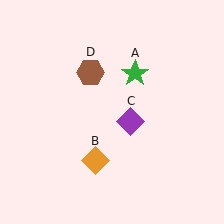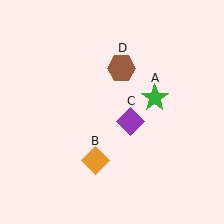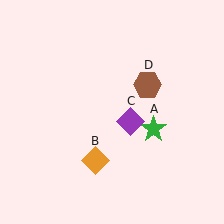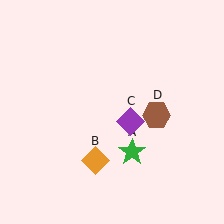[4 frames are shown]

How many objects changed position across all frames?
2 objects changed position: green star (object A), brown hexagon (object D).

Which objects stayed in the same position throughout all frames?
Orange diamond (object B) and purple diamond (object C) remained stationary.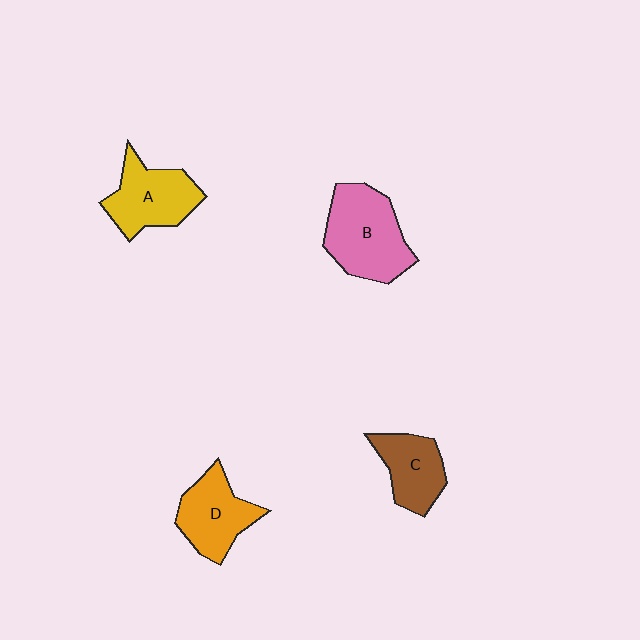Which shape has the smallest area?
Shape C (brown).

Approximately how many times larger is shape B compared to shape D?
Approximately 1.3 times.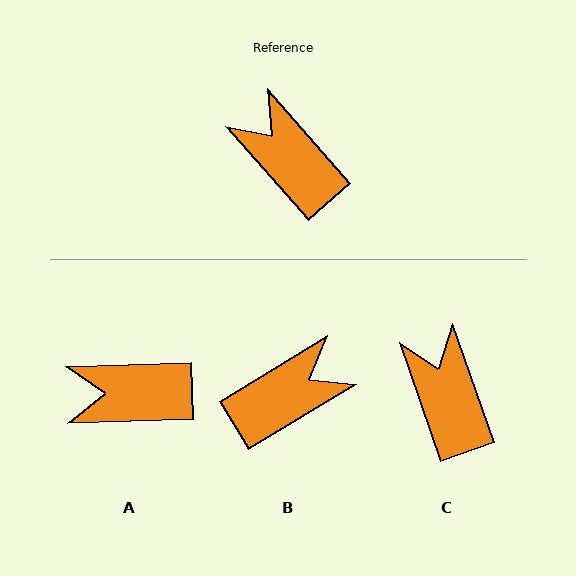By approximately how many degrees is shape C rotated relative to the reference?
Approximately 22 degrees clockwise.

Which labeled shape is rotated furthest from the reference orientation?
B, about 100 degrees away.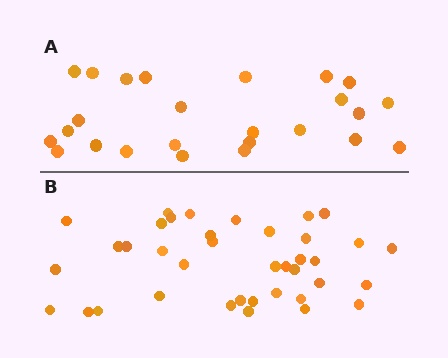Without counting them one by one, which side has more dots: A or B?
Region B (the bottom region) has more dots.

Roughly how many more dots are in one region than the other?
Region B has approximately 15 more dots than region A.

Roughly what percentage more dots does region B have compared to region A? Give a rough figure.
About 50% more.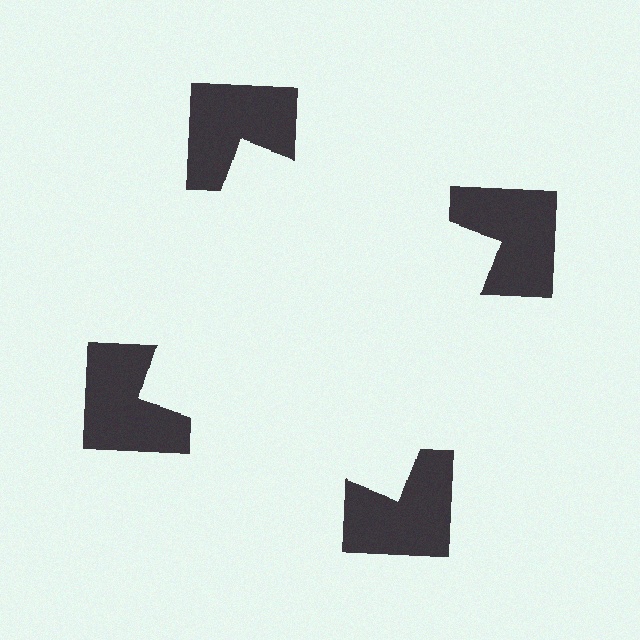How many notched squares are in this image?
There are 4 — one at each vertex of the illusory square.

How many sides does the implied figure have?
4 sides.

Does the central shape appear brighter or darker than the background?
It typically appears slightly brighter than the background, even though no actual brightness change is drawn.